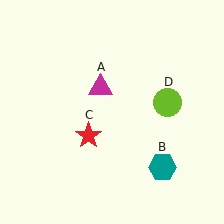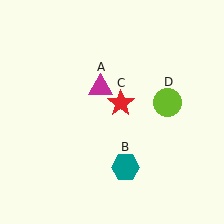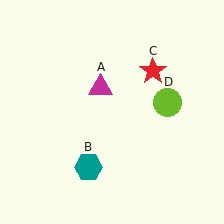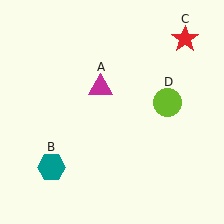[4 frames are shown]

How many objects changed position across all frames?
2 objects changed position: teal hexagon (object B), red star (object C).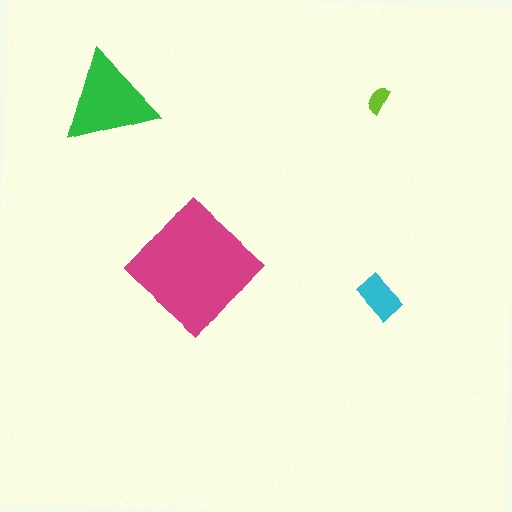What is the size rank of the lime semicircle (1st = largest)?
4th.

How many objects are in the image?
There are 4 objects in the image.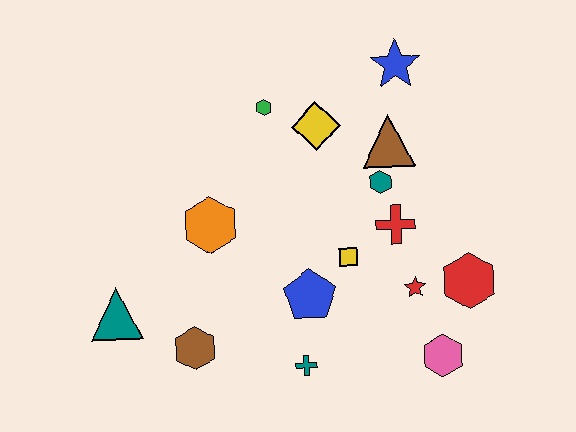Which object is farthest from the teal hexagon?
The teal triangle is farthest from the teal hexagon.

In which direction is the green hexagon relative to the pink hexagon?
The green hexagon is above the pink hexagon.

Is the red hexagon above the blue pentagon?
Yes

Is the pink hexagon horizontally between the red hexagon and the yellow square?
Yes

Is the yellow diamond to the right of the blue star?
No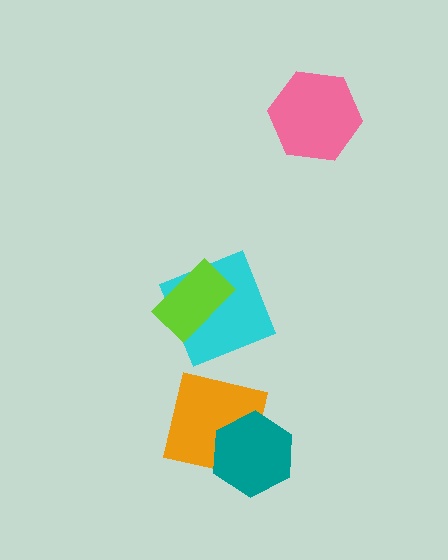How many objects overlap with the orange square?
1 object overlaps with the orange square.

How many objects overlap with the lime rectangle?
1 object overlaps with the lime rectangle.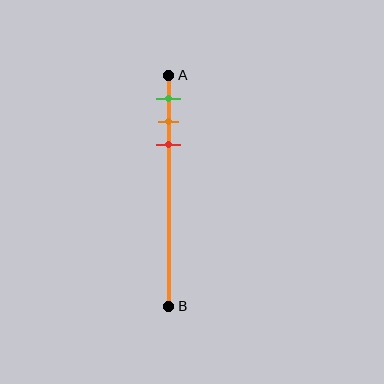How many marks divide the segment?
There are 3 marks dividing the segment.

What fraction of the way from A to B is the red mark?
The red mark is approximately 30% (0.3) of the way from A to B.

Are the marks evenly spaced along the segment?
Yes, the marks are approximately evenly spaced.